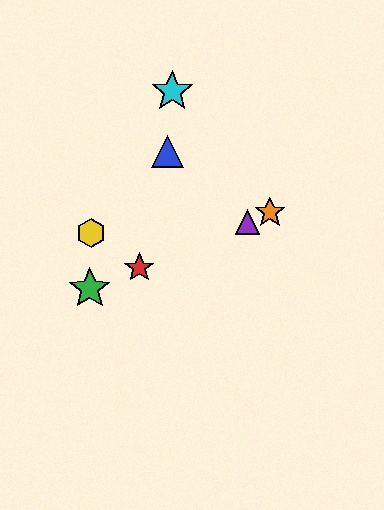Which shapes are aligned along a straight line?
The red star, the green star, the purple triangle, the orange star are aligned along a straight line.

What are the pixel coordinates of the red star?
The red star is at (139, 268).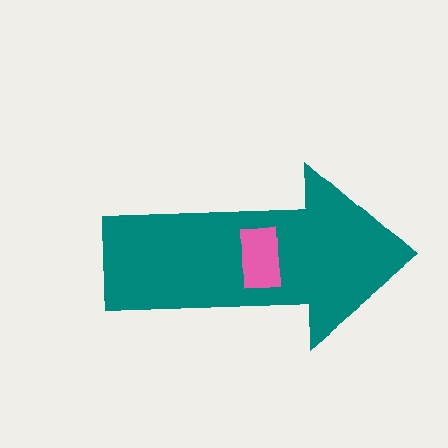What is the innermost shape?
The pink rectangle.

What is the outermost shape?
The teal arrow.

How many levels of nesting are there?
2.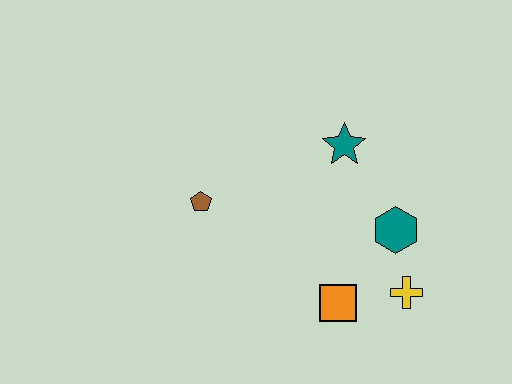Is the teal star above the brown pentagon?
Yes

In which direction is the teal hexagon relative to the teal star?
The teal hexagon is below the teal star.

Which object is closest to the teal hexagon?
The yellow cross is closest to the teal hexagon.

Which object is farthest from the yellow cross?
The brown pentagon is farthest from the yellow cross.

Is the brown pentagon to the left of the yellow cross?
Yes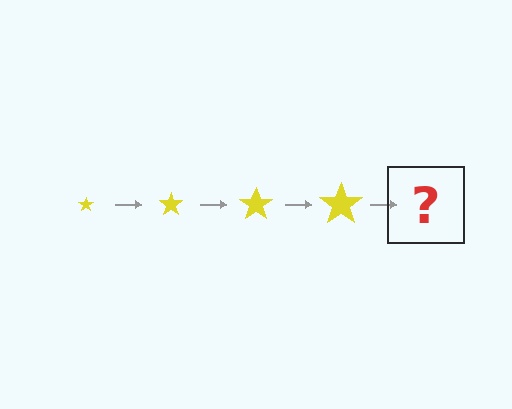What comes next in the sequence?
The next element should be a yellow star, larger than the previous one.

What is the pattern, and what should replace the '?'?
The pattern is that the star gets progressively larger each step. The '?' should be a yellow star, larger than the previous one.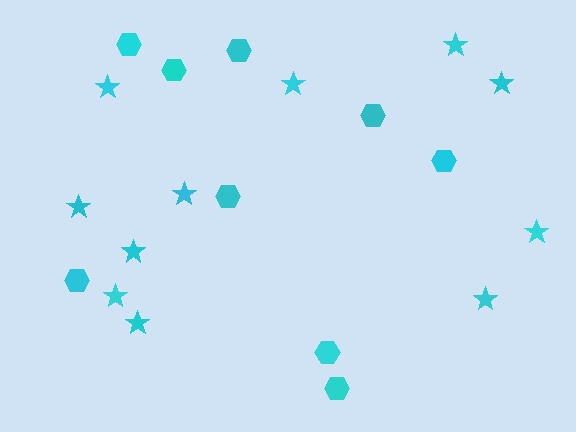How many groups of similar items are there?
There are 2 groups: one group of stars (11) and one group of hexagons (9).